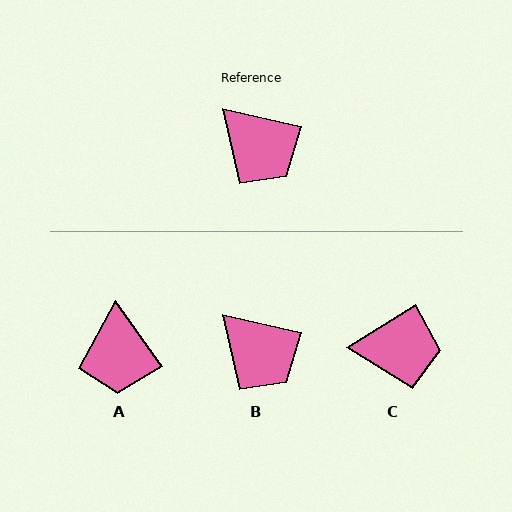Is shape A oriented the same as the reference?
No, it is off by about 41 degrees.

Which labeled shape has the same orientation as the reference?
B.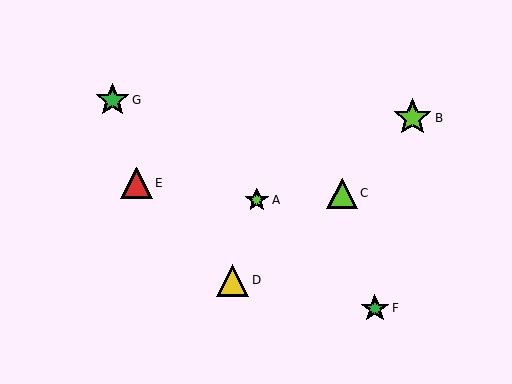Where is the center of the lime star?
The center of the lime star is at (413, 118).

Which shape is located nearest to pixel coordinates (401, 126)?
The lime star (labeled B) at (413, 118) is nearest to that location.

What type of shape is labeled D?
Shape D is a yellow triangle.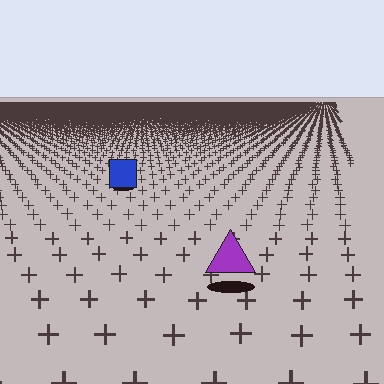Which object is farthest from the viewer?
The blue square is farthest from the viewer. It appears smaller and the ground texture around it is denser.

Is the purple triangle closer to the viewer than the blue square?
Yes. The purple triangle is closer — you can tell from the texture gradient: the ground texture is coarser near it.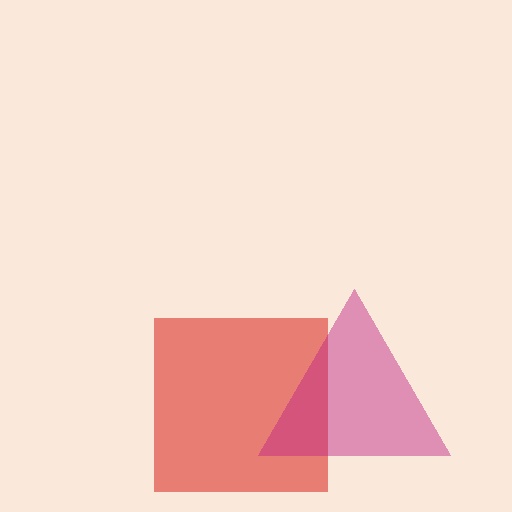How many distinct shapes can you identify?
There are 2 distinct shapes: a red square, a magenta triangle.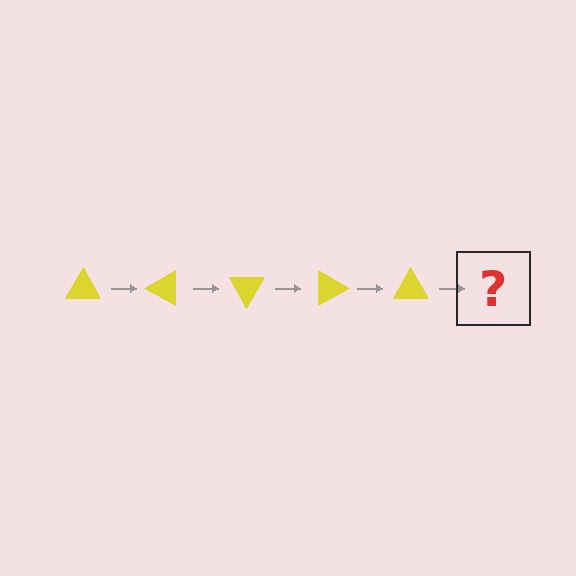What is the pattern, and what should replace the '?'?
The pattern is that the triangle rotates 30 degrees each step. The '?' should be a yellow triangle rotated 150 degrees.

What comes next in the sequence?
The next element should be a yellow triangle rotated 150 degrees.